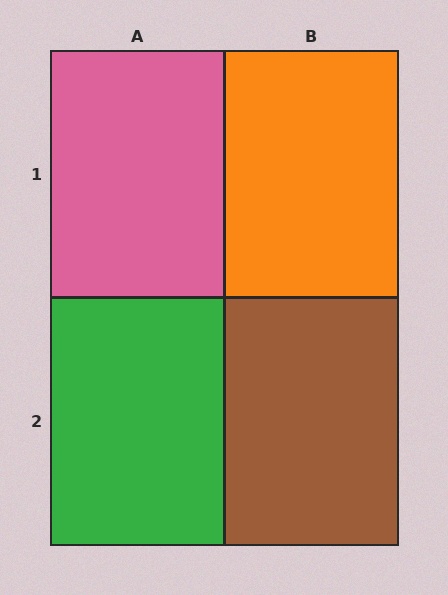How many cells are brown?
1 cell is brown.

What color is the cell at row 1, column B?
Orange.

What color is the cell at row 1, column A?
Pink.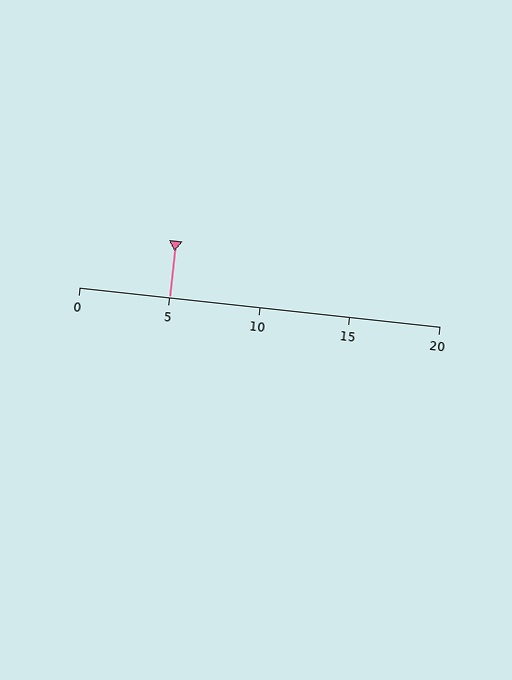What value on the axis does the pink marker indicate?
The marker indicates approximately 5.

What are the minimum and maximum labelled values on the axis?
The axis runs from 0 to 20.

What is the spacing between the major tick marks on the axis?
The major ticks are spaced 5 apart.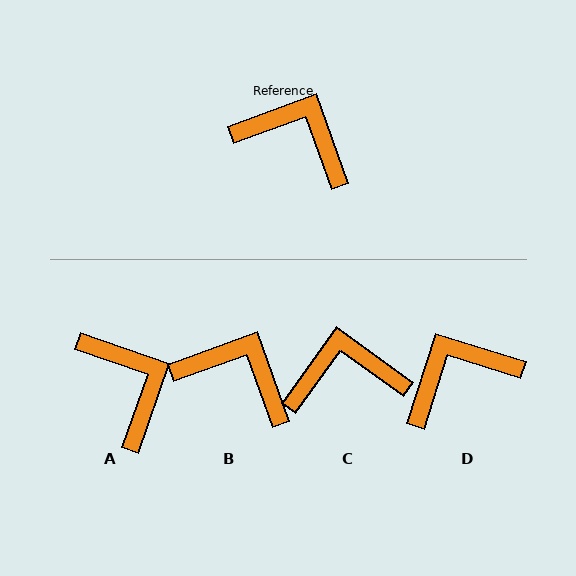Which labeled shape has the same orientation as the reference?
B.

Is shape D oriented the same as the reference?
No, it is off by about 53 degrees.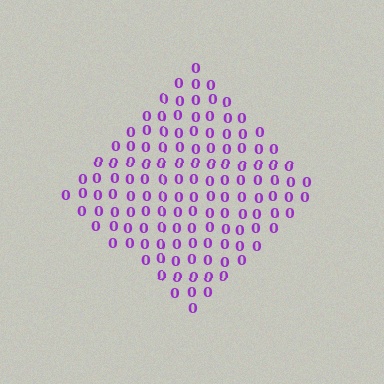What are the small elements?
The small elements are digit 0's.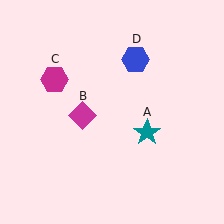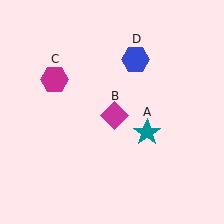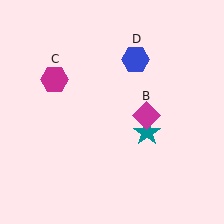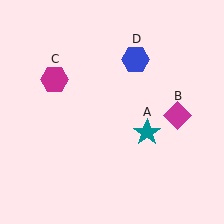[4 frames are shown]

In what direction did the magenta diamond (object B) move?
The magenta diamond (object B) moved right.